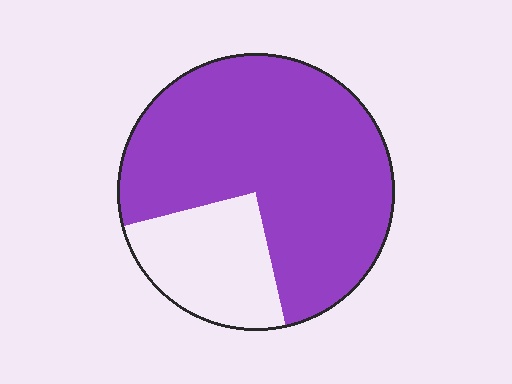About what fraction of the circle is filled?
About three quarters (3/4).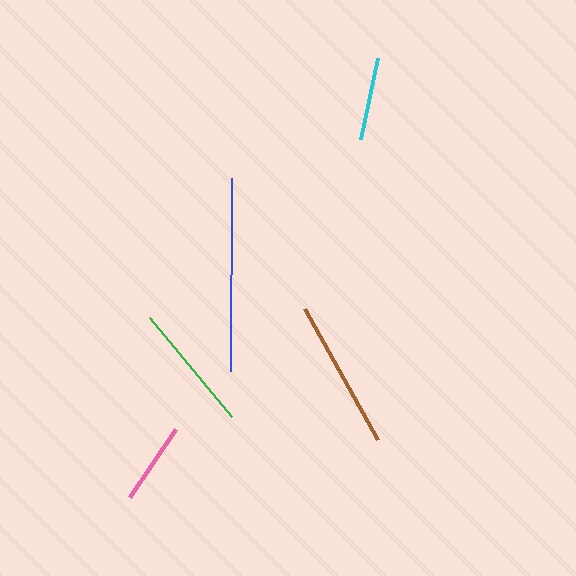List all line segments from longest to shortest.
From longest to shortest: blue, brown, green, cyan, pink.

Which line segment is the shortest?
The pink line is the shortest at approximately 82 pixels.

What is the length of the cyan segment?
The cyan segment is approximately 83 pixels long.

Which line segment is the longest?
The blue line is the longest at approximately 193 pixels.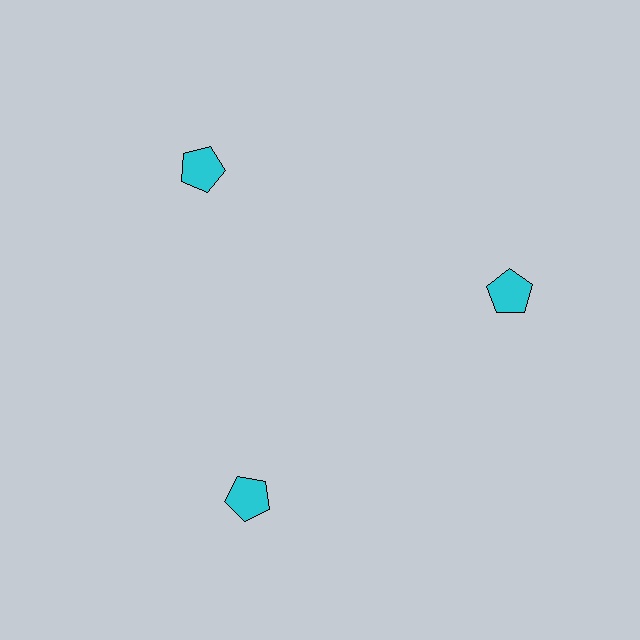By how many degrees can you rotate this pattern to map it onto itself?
The pattern maps onto itself every 120 degrees of rotation.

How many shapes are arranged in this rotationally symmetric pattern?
There are 3 shapes, arranged in 3 groups of 1.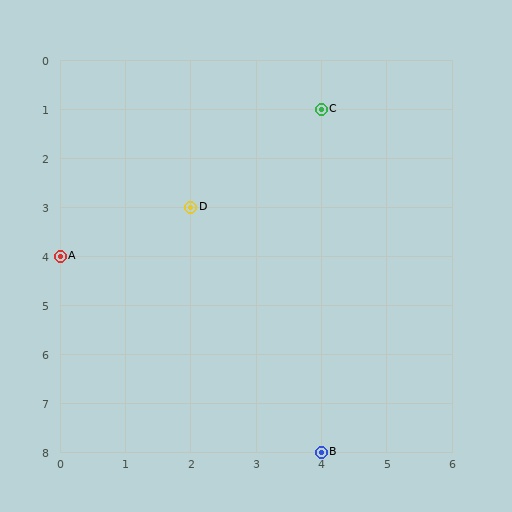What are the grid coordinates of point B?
Point B is at grid coordinates (4, 8).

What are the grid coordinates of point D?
Point D is at grid coordinates (2, 3).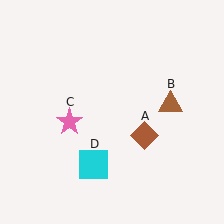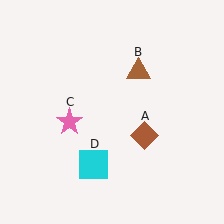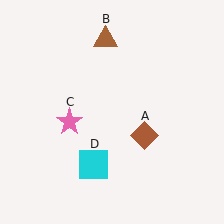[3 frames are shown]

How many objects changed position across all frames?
1 object changed position: brown triangle (object B).